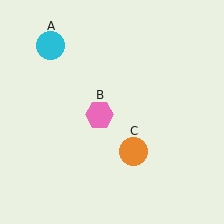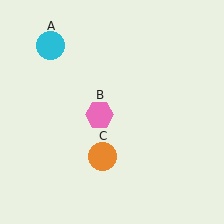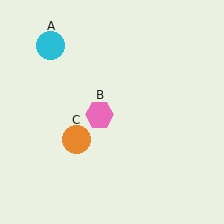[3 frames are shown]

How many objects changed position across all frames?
1 object changed position: orange circle (object C).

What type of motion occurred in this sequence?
The orange circle (object C) rotated clockwise around the center of the scene.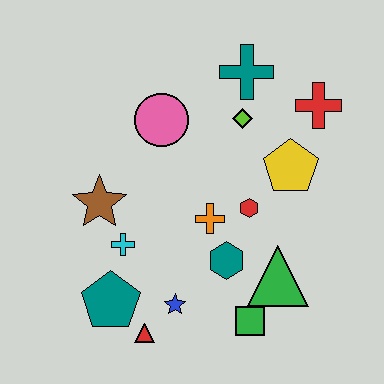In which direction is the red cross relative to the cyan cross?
The red cross is to the right of the cyan cross.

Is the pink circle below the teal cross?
Yes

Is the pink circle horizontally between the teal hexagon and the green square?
No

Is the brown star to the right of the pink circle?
No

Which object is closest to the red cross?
The yellow pentagon is closest to the red cross.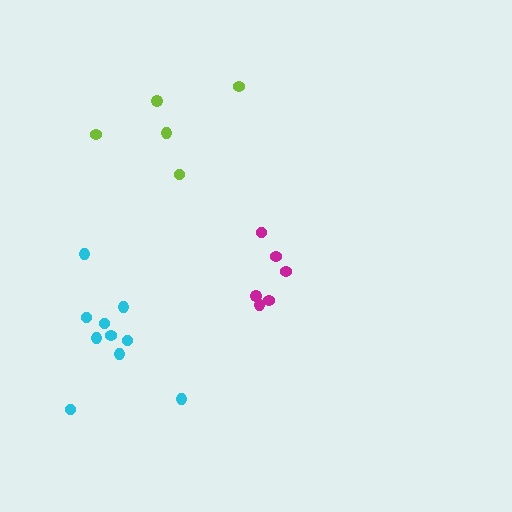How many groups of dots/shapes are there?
There are 3 groups.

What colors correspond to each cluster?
The clusters are colored: magenta, lime, cyan.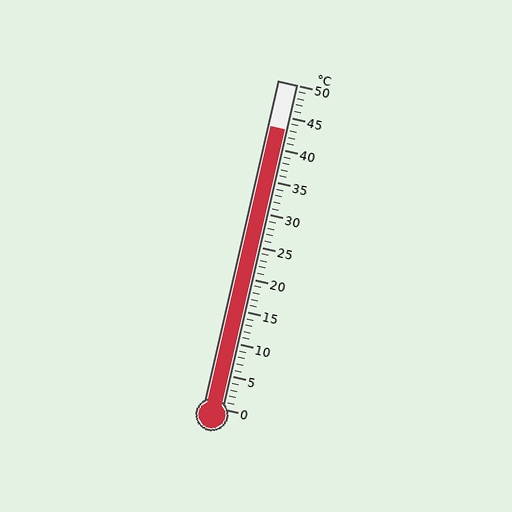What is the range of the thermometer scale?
The thermometer scale ranges from 0°C to 50°C.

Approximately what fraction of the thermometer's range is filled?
The thermometer is filled to approximately 85% of its range.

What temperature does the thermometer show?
The thermometer shows approximately 43°C.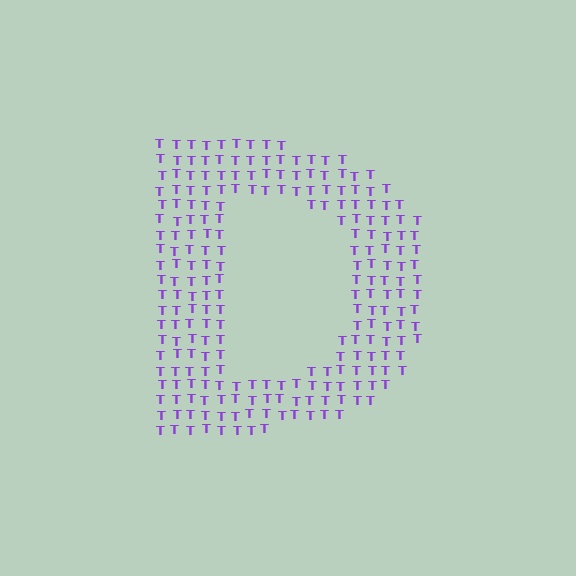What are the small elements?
The small elements are letter T's.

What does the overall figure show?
The overall figure shows the letter D.